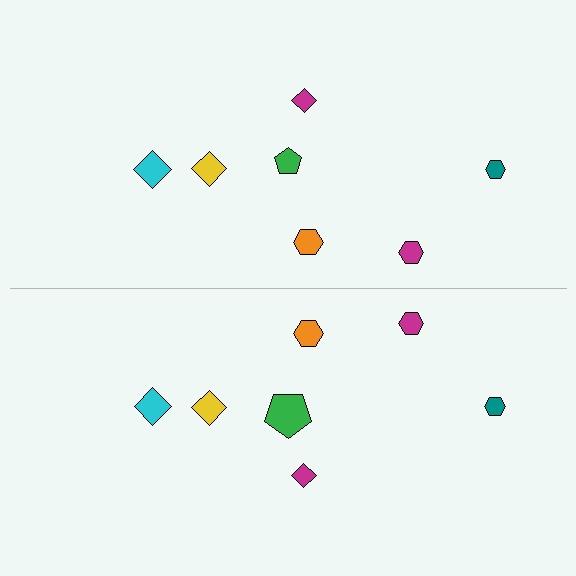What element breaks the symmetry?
The green pentagon on the bottom side has a different size than its mirror counterpart.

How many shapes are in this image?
There are 14 shapes in this image.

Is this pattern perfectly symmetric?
No, the pattern is not perfectly symmetric. The green pentagon on the bottom side has a different size than its mirror counterpart.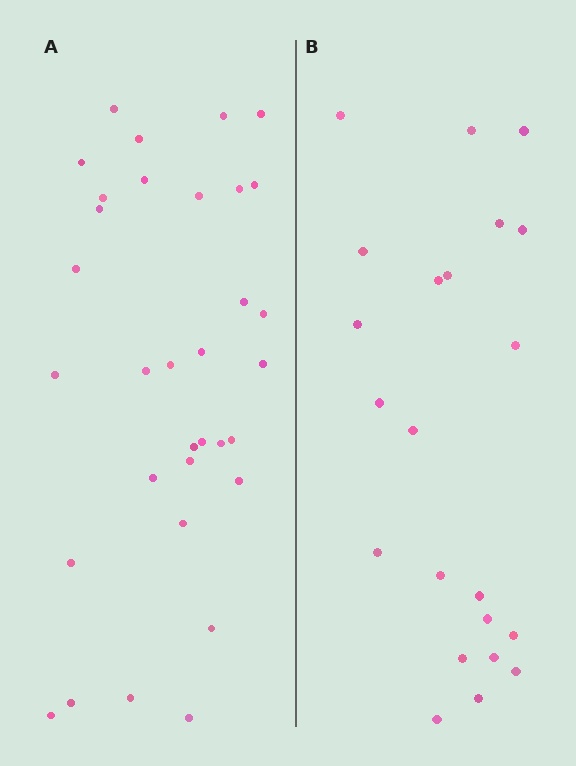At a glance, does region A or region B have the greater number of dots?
Region A (the left region) has more dots.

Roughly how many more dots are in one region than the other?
Region A has roughly 12 or so more dots than region B.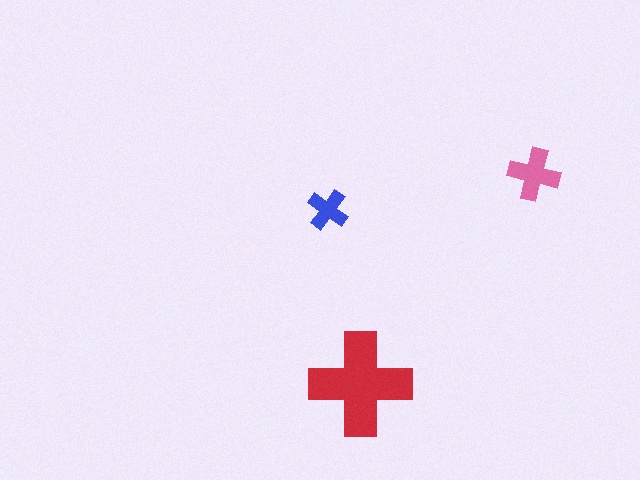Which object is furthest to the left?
The blue cross is leftmost.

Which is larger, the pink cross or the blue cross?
The pink one.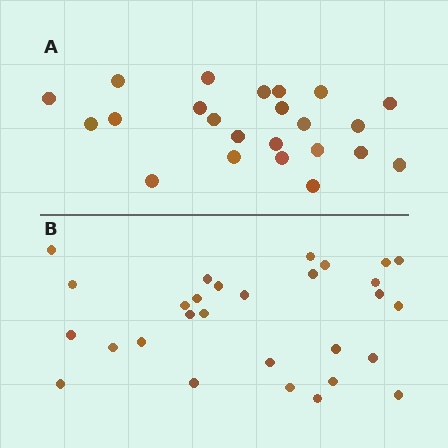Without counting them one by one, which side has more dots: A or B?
Region B (the bottom region) has more dots.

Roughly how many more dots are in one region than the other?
Region B has about 6 more dots than region A.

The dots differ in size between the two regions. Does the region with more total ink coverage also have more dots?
No. Region A has more total ink coverage because its dots are larger, but region B actually contains more individual dots. Total area can be misleading — the number of items is what matters here.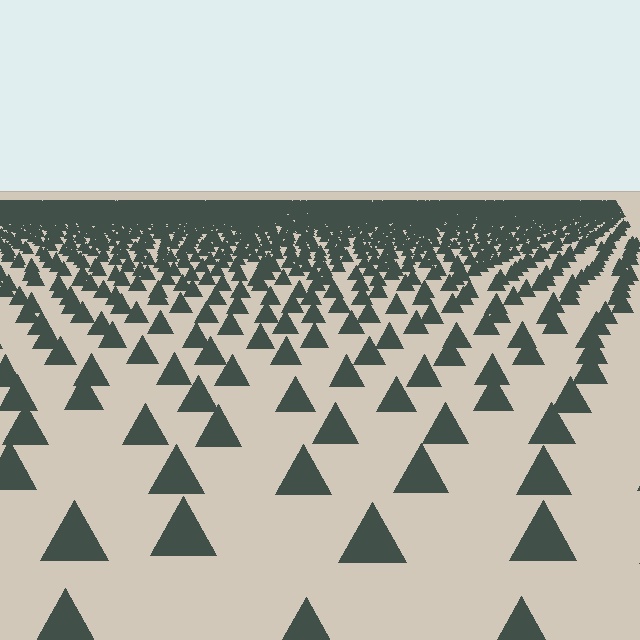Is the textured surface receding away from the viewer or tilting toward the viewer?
The surface is receding away from the viewer. Texture elements get smaller and denser toward the top.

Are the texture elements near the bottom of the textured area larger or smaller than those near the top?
Larger. Near the bottom, elements are closer to the viewer and appear at a bigger on-screen size.